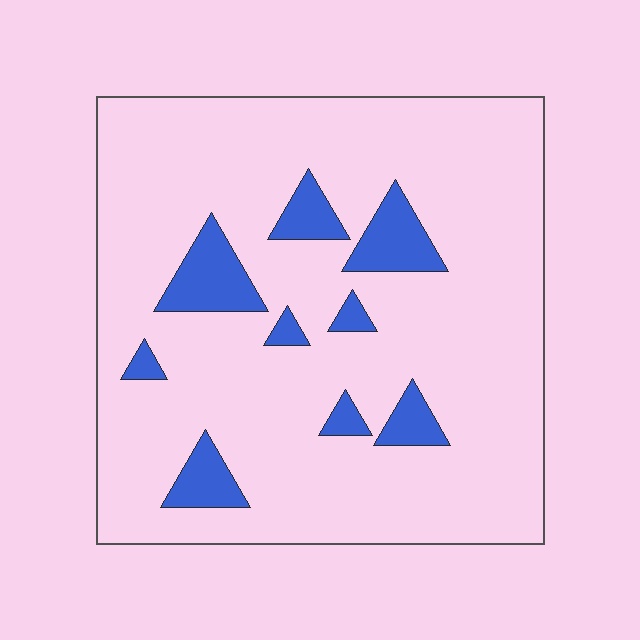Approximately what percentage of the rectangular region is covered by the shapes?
Approximately 10%.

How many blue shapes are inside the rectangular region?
9.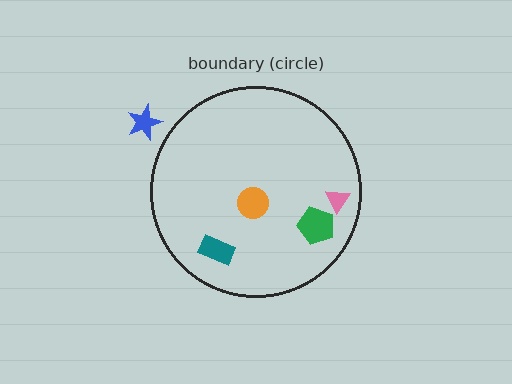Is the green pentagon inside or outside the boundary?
Inside.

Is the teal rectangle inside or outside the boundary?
Inside.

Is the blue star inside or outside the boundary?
Outside.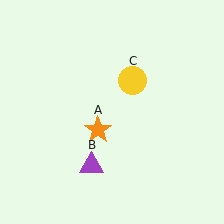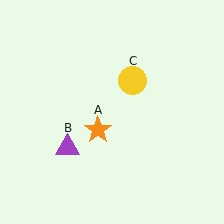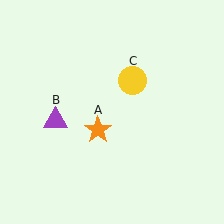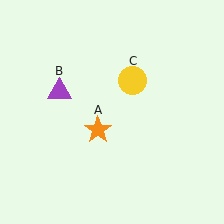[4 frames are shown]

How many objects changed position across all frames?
1 object changed position: purple triangle (object B).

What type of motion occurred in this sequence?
The purple triangle (object B) rotated clockwise around the center of the scene.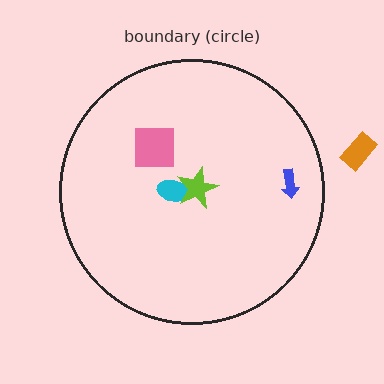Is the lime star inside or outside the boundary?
Inside.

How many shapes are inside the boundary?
4 inside, 1 outside.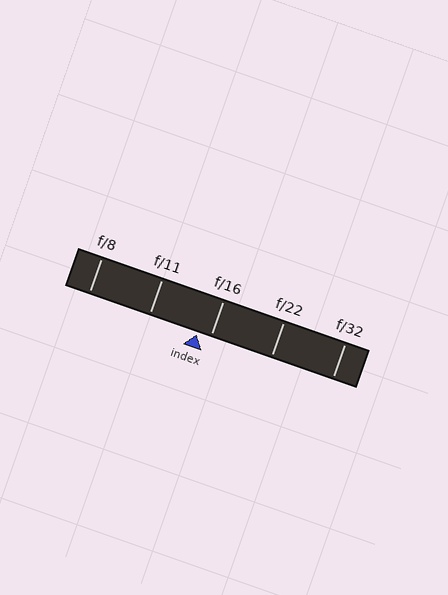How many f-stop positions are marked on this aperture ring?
There are 5 f-stop positions marked.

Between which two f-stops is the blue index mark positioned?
The index mark is between f/11 and f/16.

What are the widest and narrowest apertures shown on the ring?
The widest aperture shown is f/8 and the narrowest is f/32.